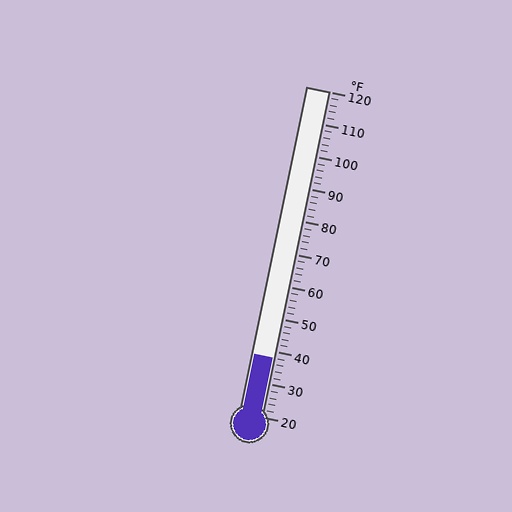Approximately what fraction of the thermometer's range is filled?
The thermometer is filled to approximately 20% of its range.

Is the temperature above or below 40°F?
The temperature is below 40°F.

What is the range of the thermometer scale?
The thermometer scale ranges from 20°F to 120°F.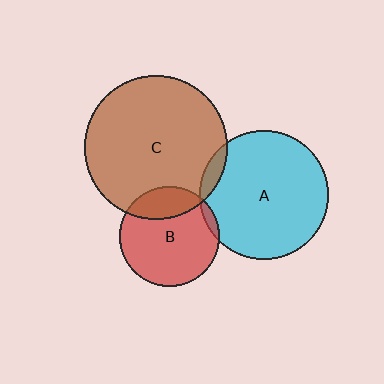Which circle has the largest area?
Circle C (brown).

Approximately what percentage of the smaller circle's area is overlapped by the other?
Approximately 5%.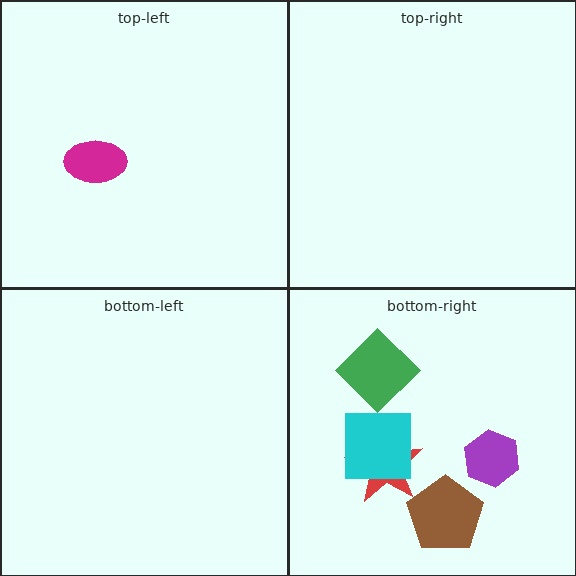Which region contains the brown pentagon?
The bottom-right region.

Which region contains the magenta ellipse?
The top-left region.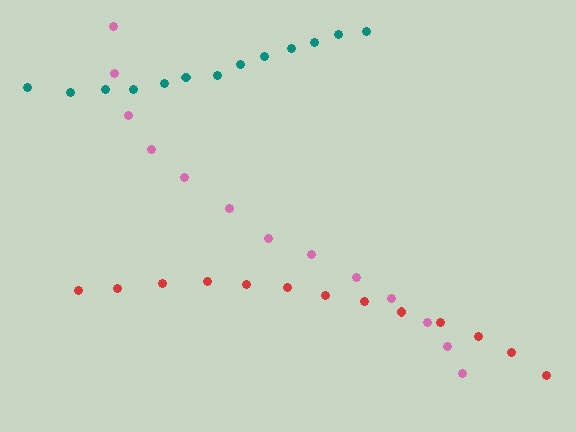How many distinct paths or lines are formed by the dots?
There are 3 distinct paths.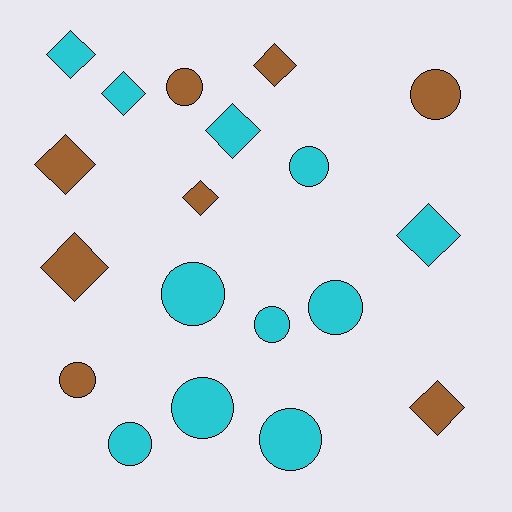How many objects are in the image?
There are 19 objects.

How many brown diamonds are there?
There are 5 brown diamonds.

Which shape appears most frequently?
Circle, with 10 objects.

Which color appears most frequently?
Cyan, with 11 objects.